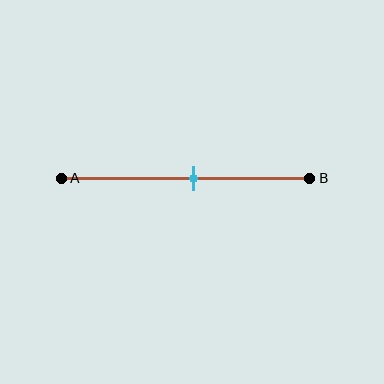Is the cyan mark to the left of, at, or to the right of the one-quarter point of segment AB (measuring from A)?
The cyan mark is to the right of the one-quarter point of segment AB.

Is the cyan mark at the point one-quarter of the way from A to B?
No, the mark is at about 55% from A, not at the 25% one-quarter point.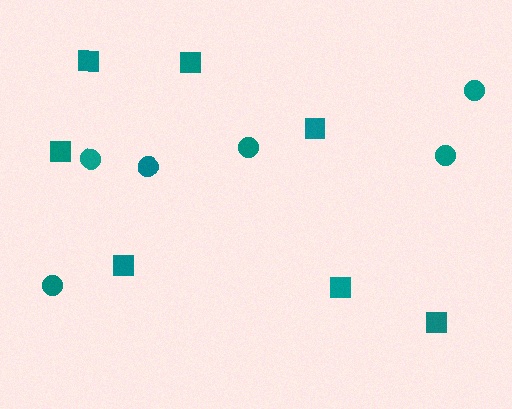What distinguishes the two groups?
There are 2 groups: one group of circles (6) and one group of squares (7).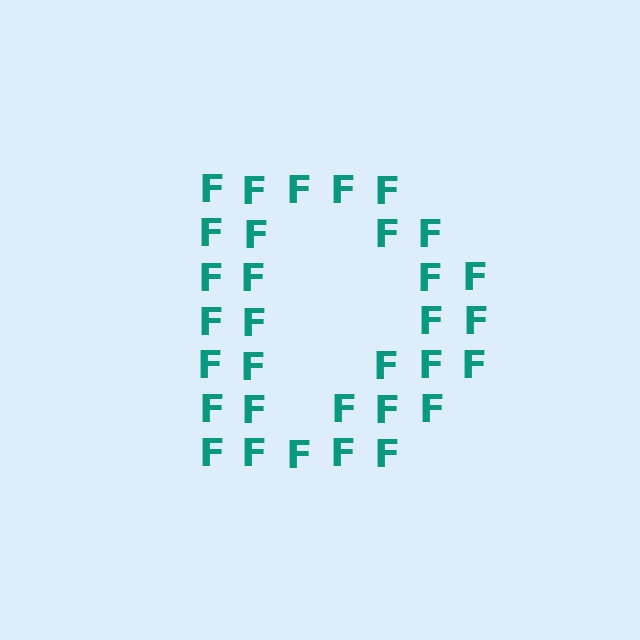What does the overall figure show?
The overall figure shows the letter D.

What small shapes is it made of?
It is made of small letter F's.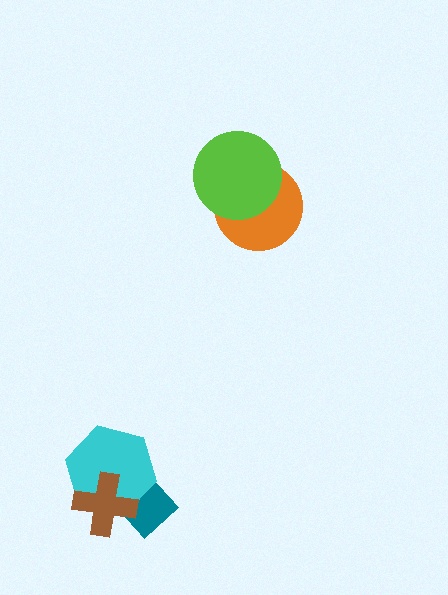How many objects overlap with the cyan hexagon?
2 objects overlap with the cyan hexagon.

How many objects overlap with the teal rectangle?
2 objects overlap with the teal rectangle.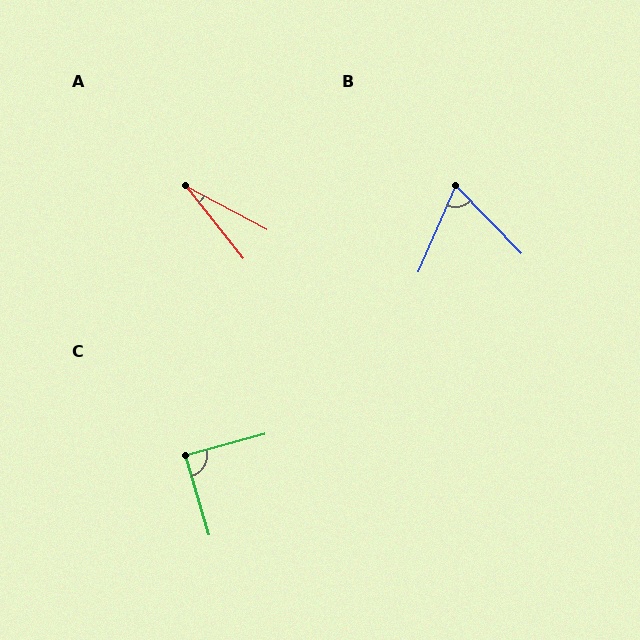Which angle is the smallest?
A, at approximately 24 degrees.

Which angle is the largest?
C, at approximately 89 degrees.